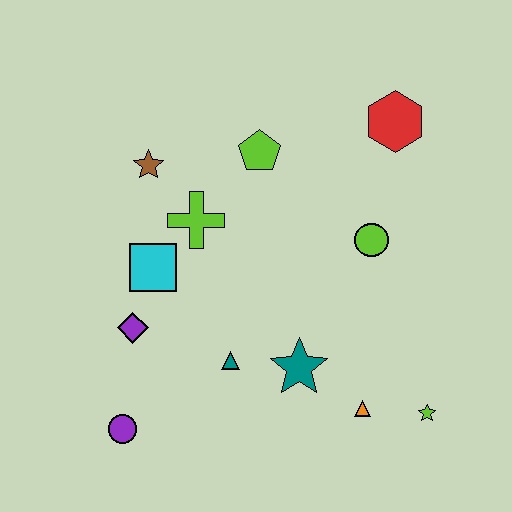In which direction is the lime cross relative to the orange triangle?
The lime cross is above the orange triangle.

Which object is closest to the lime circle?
The red hexagon is closest to the lime circle.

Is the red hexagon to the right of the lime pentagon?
Yes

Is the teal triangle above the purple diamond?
No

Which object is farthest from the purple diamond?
The red hexagon is farthest from the purple diamond.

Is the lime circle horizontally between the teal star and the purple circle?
No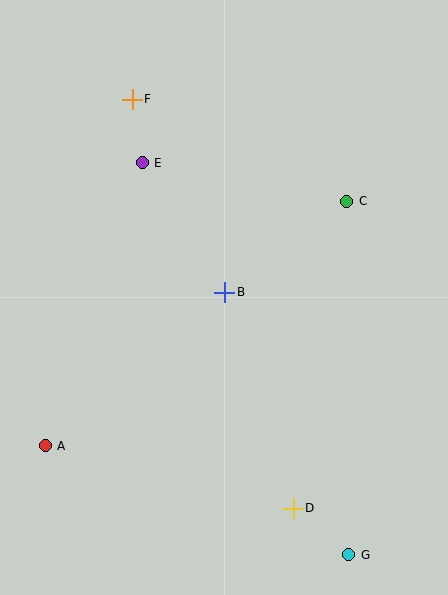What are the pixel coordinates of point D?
Point D is at (293, 508).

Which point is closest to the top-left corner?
Point F is closest to the top-left corner.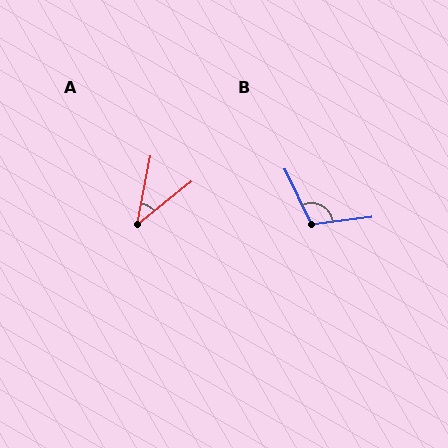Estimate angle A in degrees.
Approximately 41 degrees.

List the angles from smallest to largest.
A (41°), B (108°).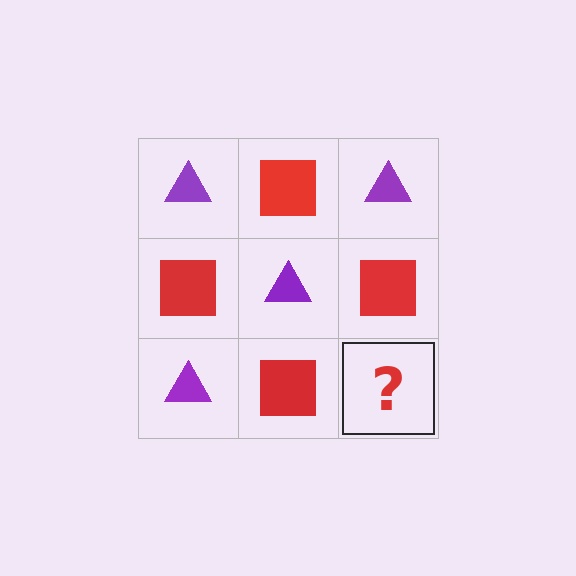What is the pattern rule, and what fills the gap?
The rule is that it alternates purple triangle and red square in a checkerboard pattern. The gap should be filled with a purple triangle.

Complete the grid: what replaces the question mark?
The question mark should be replaced with a purple triangle.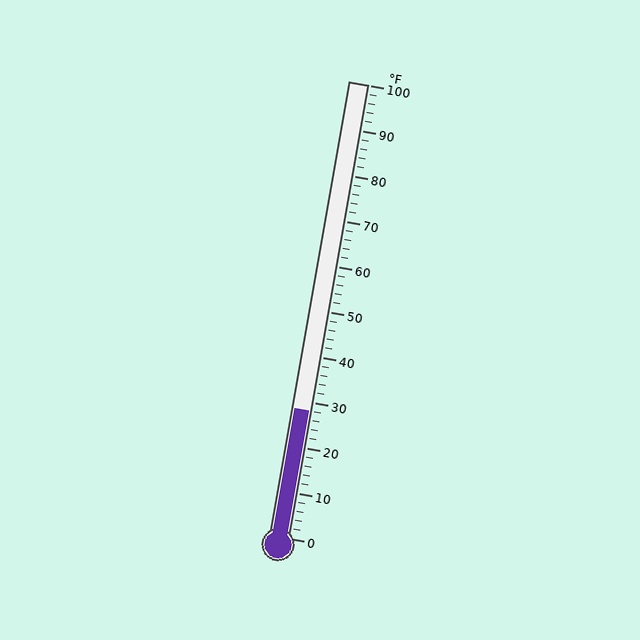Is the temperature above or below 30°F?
The temperature is below 30°F.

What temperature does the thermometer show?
The thermometer shows approximately 28°F.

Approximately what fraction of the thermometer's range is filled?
The thermometer is filled to approximately 30% of its range.